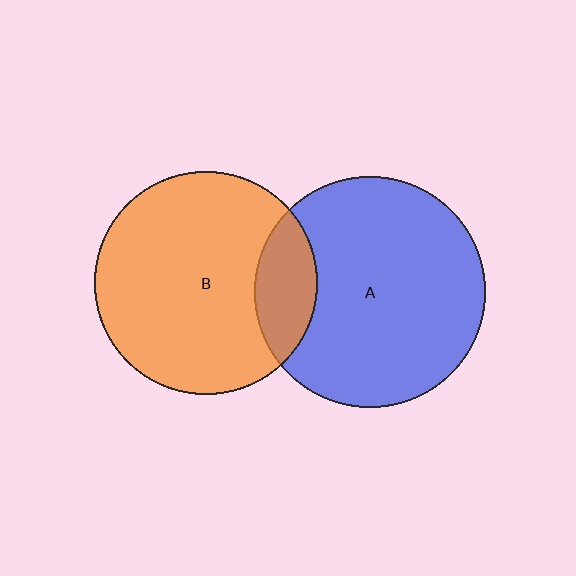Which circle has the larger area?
Circle A (blue).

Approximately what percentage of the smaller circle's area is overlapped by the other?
Approximately 15%.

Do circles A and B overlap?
Yes.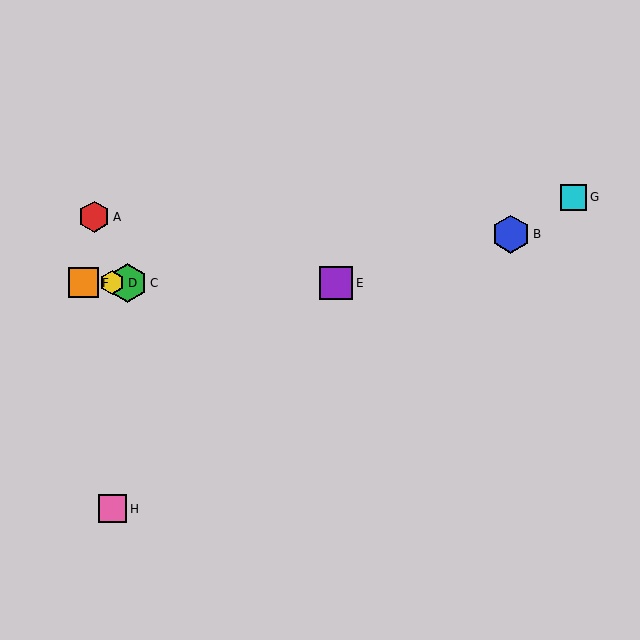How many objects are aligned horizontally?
4 objects (C, D, E, F) are aligned horizontally.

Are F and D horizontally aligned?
Yes, both are at y≈283.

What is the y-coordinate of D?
Object D is at y≈283.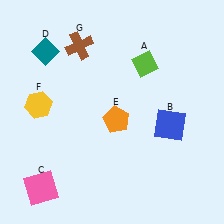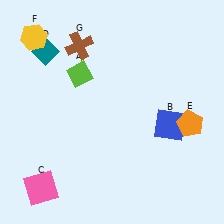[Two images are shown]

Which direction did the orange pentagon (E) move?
The orange pentagon (E) moved right.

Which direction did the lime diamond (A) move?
The lime diamond (A) moved left.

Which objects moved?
The objects that moved are: the lime diamond (A), the orange pentagon (E), the yellow hexagon (F).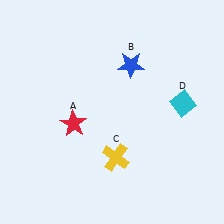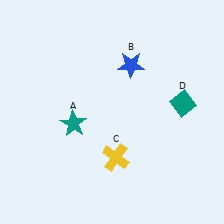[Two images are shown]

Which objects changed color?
A changed from red to teal. D changed from cyan to teal.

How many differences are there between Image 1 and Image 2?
There are 2 differences between the two images.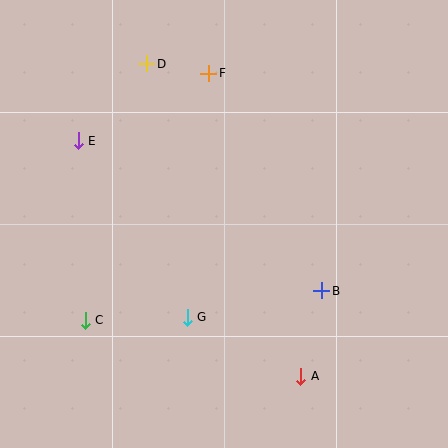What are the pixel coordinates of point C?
Point C is at (85, 320).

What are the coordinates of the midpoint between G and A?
The midpoint between G and A is at (244, 347).